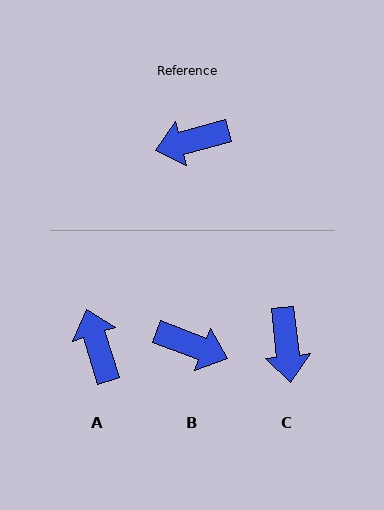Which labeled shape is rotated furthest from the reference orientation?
B, about 144 degrees away.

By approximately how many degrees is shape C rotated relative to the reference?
Approximately 81 degrees counter-clockwise.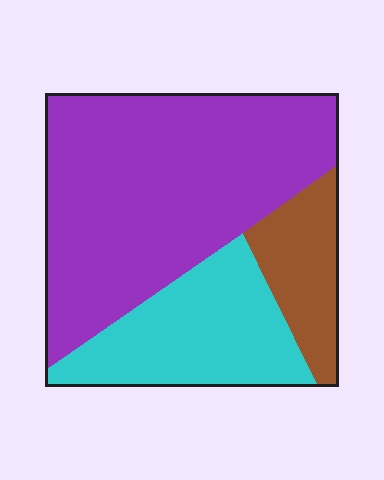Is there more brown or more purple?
Purple.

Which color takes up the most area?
Purple, at roughly 60%.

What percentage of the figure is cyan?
Cyan takes up between a sixth and a third of the figure.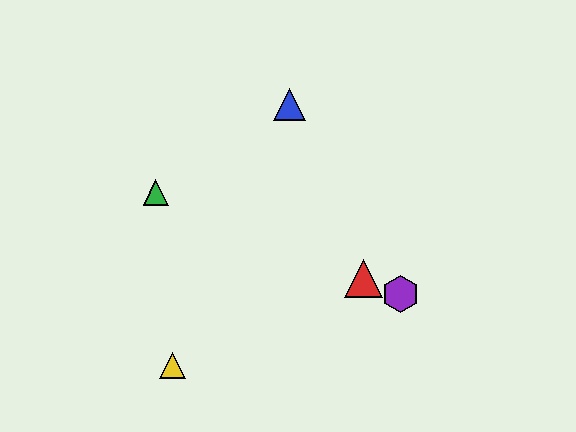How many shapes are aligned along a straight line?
3 shapes (the red triangle, the green triangle, the purple hexagon) are aligned along a straight line.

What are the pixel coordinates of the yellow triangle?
The yellow triangle is at (173, 365).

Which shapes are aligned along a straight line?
The red triangle, the green triangle, the purple hexagon are aligned along a straight line.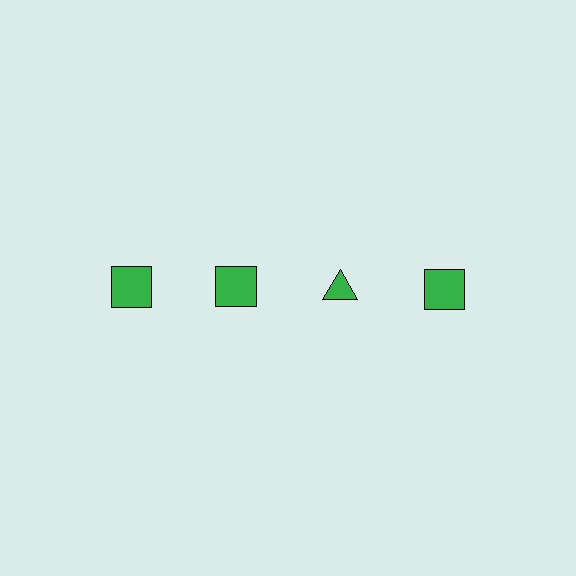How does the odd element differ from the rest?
It has a different shape: triangle instead of square.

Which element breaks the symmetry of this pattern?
The green triangle in the top row, center column breaks the symmetry. All other shapes are green squares.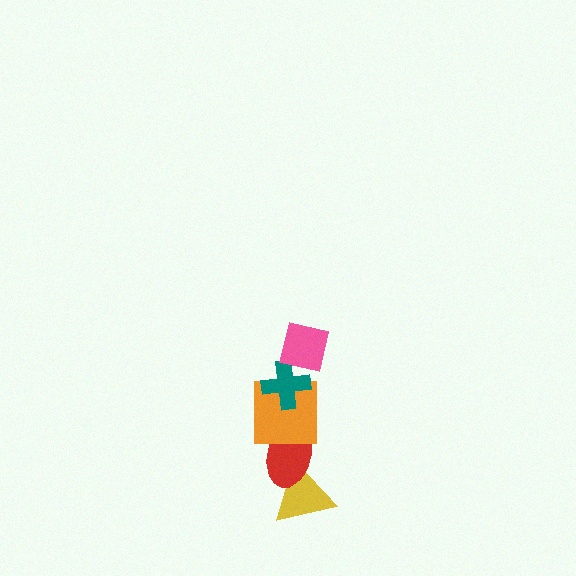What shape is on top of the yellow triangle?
The red ellipse is on top of the yellow triangle.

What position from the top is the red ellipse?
The red ellipse is 4th from the top.